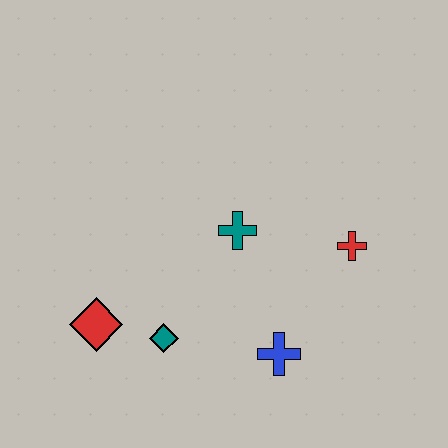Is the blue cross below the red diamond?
Yes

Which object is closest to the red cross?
The teal cross is closest to the red cross.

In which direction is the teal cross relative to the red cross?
The teal cross is to the left of the red cross.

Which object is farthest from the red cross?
The red diamond is farthest from the red cross.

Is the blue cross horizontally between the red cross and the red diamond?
Yes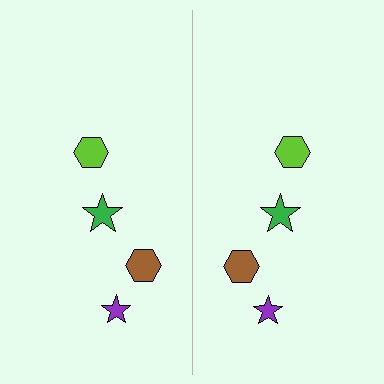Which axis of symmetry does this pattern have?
The pattern has a vertical axis of symmetry running through the center of the image.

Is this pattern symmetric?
Yes, this pattern has bilateral (reflection) symmetry.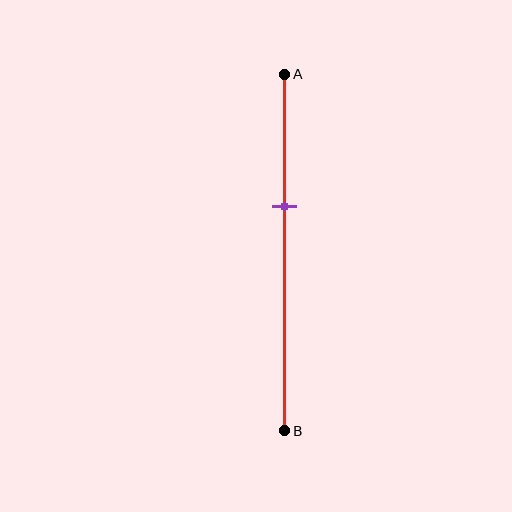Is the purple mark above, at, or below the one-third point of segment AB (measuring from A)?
The purple mark is below the one-third point of segment AB.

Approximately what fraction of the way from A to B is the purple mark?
The purple mark is approximately 35% of the way from A to B.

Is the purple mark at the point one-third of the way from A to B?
No, the mark is at about 35% from A, not at the 33% one-third point.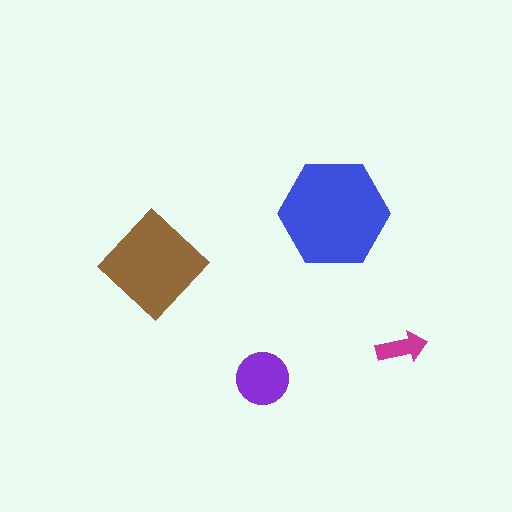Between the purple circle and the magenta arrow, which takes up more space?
The purple circle.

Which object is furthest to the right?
The magenta arrow is rightmost.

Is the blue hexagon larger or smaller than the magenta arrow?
Larger.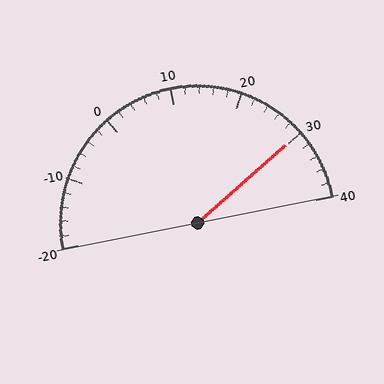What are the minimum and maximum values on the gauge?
The gauge ranges from -20 to 40.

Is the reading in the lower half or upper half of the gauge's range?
The reading is in the upper half of the range (-20 to 40).